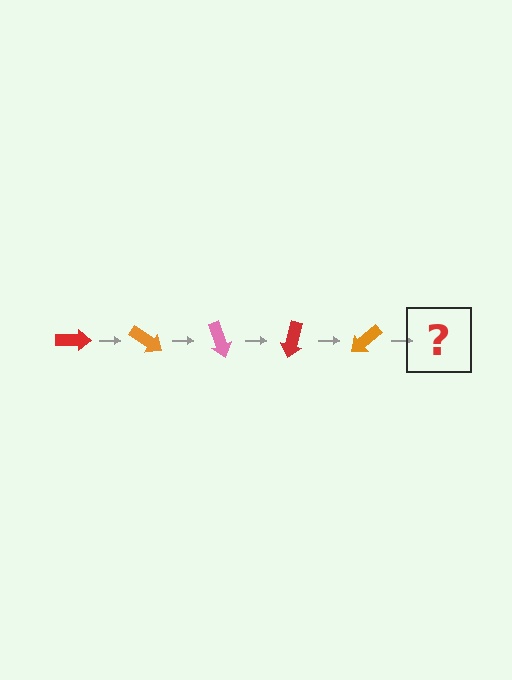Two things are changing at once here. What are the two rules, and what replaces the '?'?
The two rules are that it rotates 35 degrees each step and the color cycles through red, orange, and pink. The '?' should be a pink arrow, rotated 175 degrees from the start.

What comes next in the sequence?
The next element should be a pink arrow, rotated 175 degrees from the start.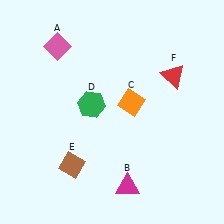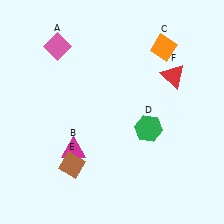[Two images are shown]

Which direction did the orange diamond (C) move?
The orange diamond (C) moved up.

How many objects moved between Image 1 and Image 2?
3 objects moved between the two images.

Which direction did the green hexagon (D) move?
The green hexagon (D) moved right.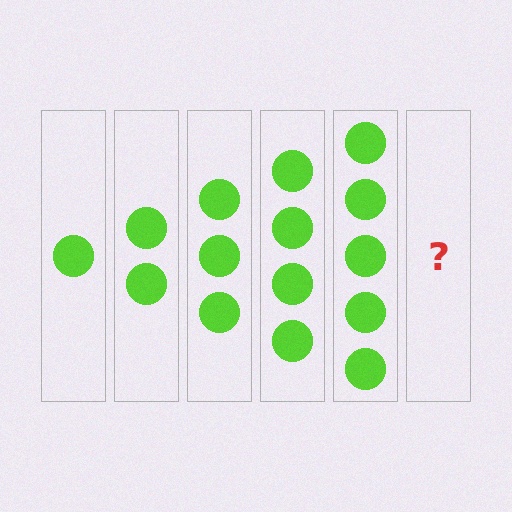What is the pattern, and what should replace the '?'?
The pattern is that each step adds one more circle. The '?' should be 6 circles.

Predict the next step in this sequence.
The next step is 6 circles.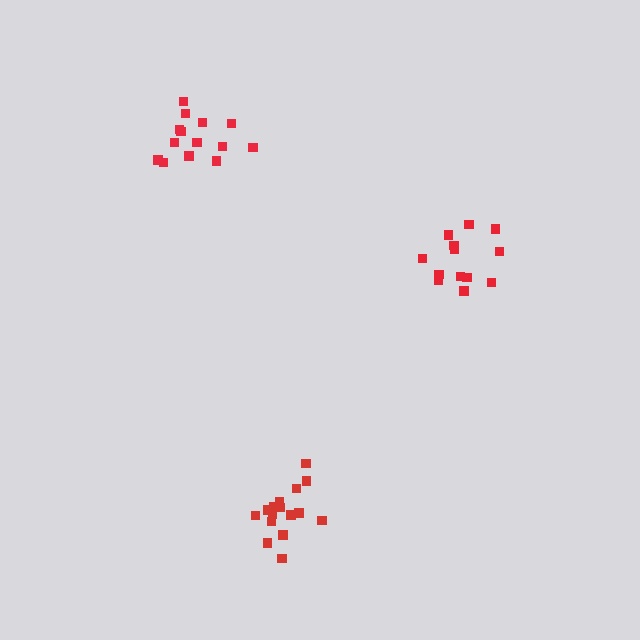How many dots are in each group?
Group 1: 13 dots, Group 2: 16 dots, Group 3: 14 dots (43 total).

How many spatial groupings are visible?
There are 3 spatial groupings.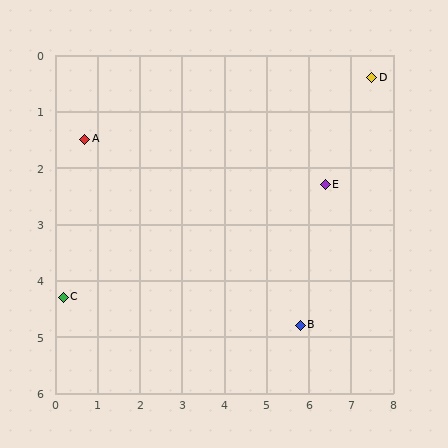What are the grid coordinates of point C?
Point C is at approximately (0.2, 4.3).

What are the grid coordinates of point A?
Point A is at approximately (0.7, 1.5).